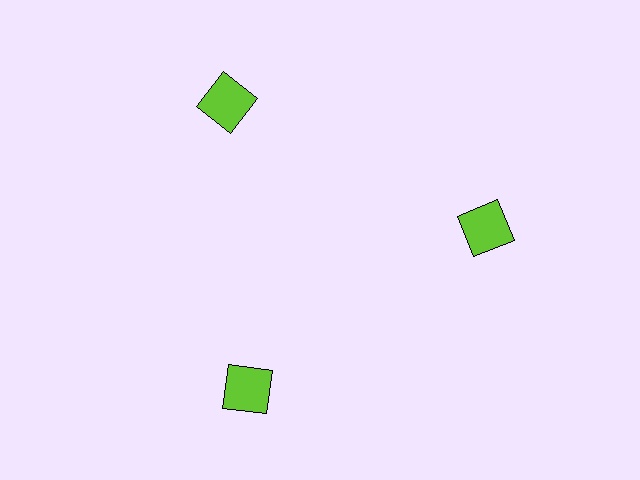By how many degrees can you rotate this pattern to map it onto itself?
The pattern maps onto itself every 120 degrees of rotation.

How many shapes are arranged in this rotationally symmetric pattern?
There are 3 shapes, arranged in 3 groups of 1.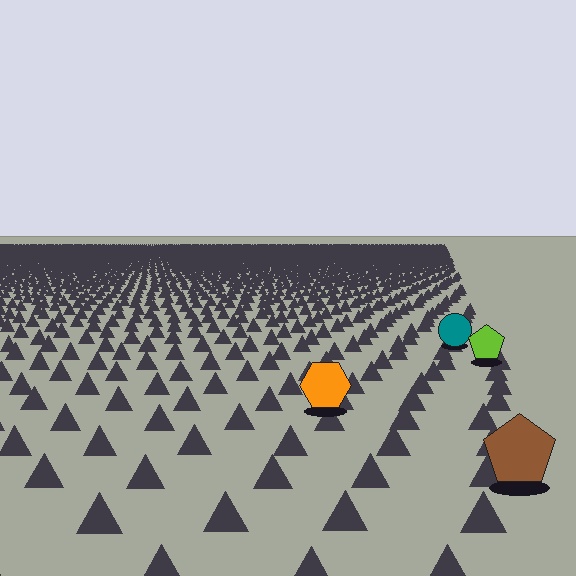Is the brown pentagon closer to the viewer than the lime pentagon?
Yes. The brown pentagon is closer — you can tell from the texture gradient: the ground texture is coarser near it.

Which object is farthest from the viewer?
The teal circle is farthest from the viewer. It appears smaller and the ground texture around it is denser.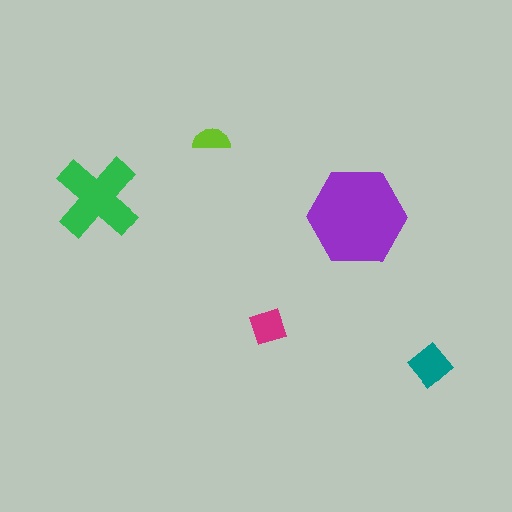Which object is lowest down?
The teal diamond is bottommost.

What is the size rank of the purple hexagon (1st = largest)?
1st.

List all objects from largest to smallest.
The purple hexagon, the green cross, the teal diamond, the magenta diamond, the lime semicircle.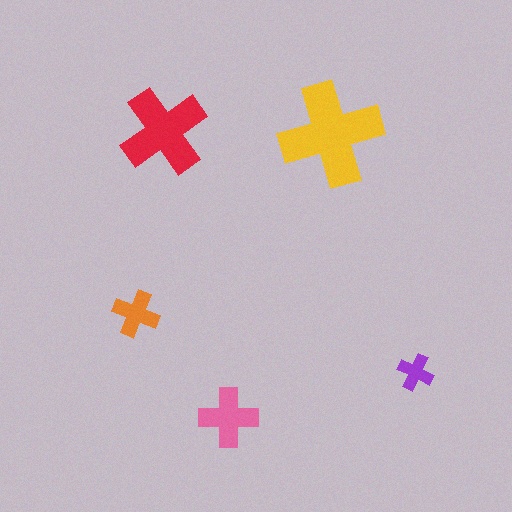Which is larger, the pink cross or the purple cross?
The pink one.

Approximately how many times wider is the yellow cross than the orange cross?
About 2 times wider.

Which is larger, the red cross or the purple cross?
The red one.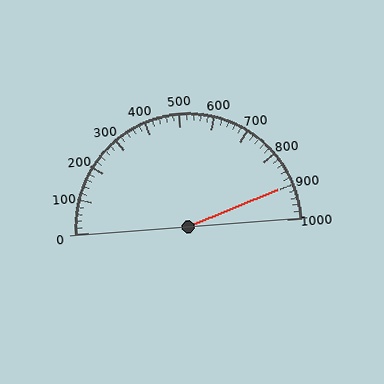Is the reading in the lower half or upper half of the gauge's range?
The reading is in the upper half of the range (0 to 1000).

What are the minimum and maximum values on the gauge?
The gauge ranges from 0 to 1000.